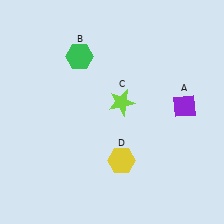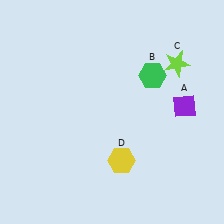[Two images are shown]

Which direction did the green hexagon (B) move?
The green hexagon (B) moved right.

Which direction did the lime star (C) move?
The lime star (C) moved right.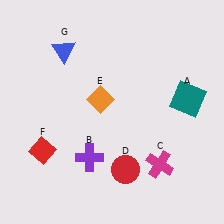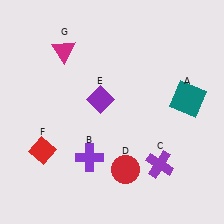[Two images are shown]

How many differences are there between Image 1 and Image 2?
There are 3 differences between the two images.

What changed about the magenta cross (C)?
In Image 1, C is magenta. In Image 2, it changed to purple.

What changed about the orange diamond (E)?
In Image 1, E is orange. In Image 2, it changed to purple.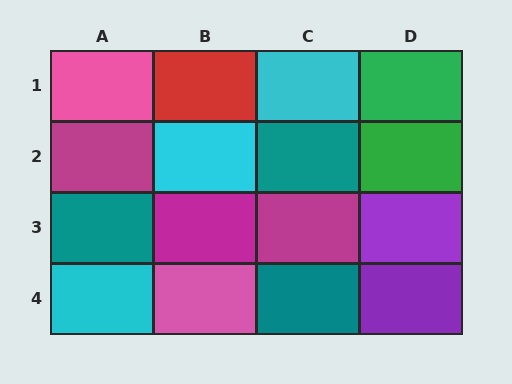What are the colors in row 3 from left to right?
Teal, magenta, magenta, purple.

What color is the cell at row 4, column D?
Purple.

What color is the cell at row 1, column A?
Pink.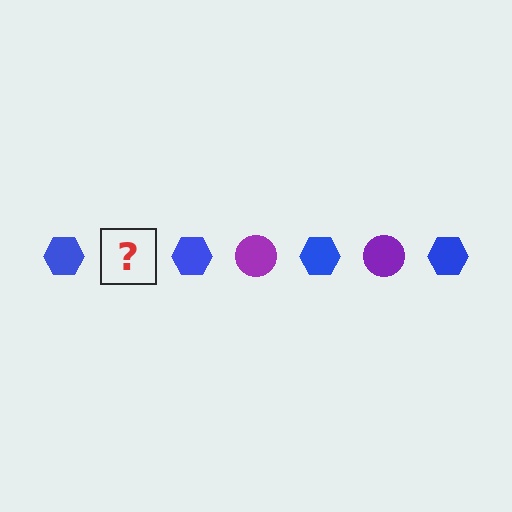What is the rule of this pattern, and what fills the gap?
The rule is that the pattern alternates between blue hexagon and purple circle. The gap should be filled with a purple circle.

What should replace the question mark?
The question mark should be replaced with a purple circle.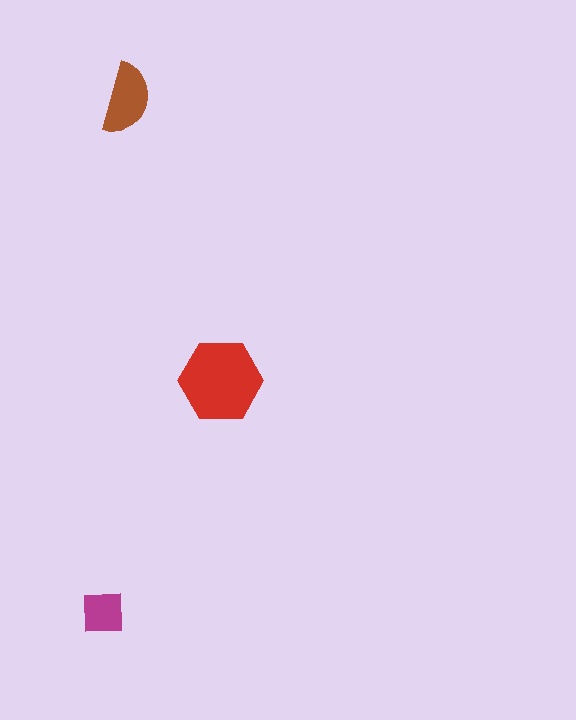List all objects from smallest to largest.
The magenta square, the brown semicircle, the red hexagon.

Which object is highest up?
The brown semicircle is topmost.